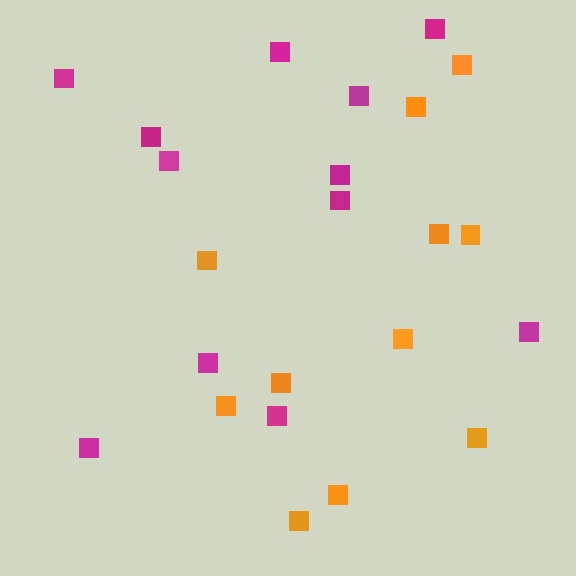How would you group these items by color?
There are 2 groups: one group of orange squares (11) and one group of magenta squares (12).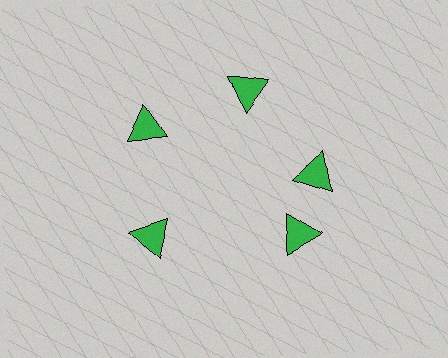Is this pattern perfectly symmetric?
No. The 5 green triangles are arranged in a ring, but one element near the 5 o'clock position is rotated out of alignment along the ring, breaking the 5-fold rotational symmetry.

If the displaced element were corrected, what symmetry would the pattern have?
It would have 5-fold rotational symmetry — the pattern would map onto itself every 72 degrees.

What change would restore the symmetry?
The symmetry would be restored by rotating it back into even spacing with its neighbors so that all 5 triangles sit at equal angles and equal distance from the center.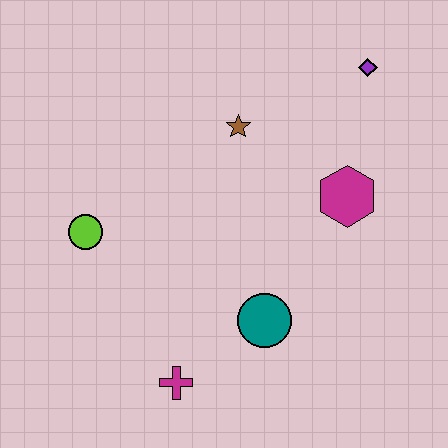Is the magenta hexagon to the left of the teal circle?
No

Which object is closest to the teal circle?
The magenta cross is closest to the teal circle.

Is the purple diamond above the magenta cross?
Yes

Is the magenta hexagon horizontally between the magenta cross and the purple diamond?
Yes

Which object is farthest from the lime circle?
The purple diamond is farthest from the lime circle.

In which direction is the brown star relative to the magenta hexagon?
The brown star is to the left of the magenta hexagon.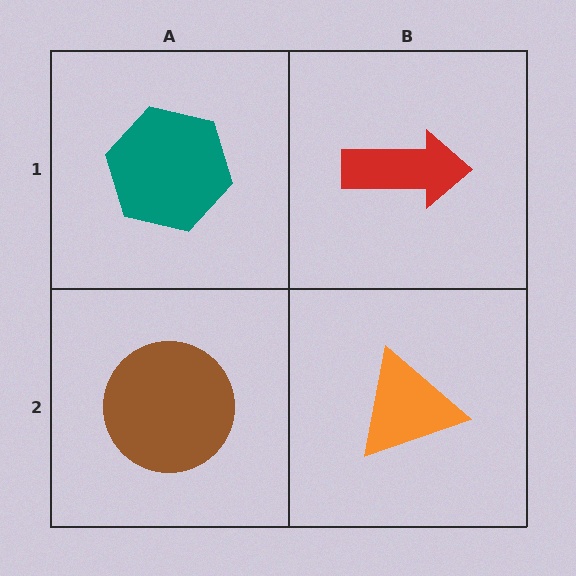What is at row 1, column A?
A teal hexagon.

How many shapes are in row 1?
2 shapes.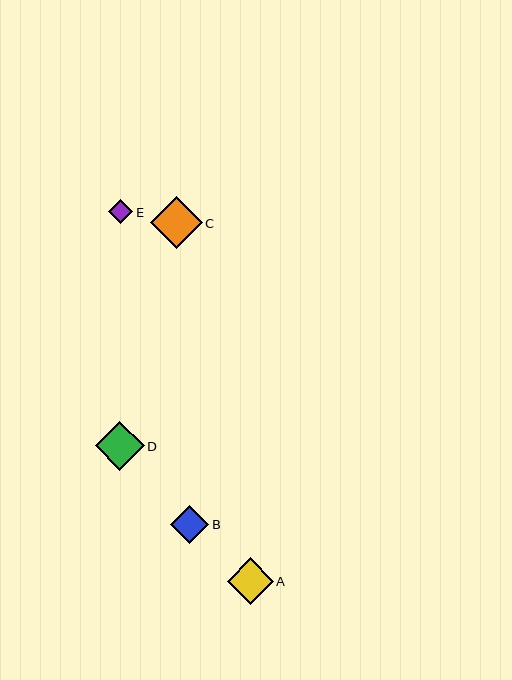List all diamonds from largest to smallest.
From largest to smallest: C, D, A, B, E.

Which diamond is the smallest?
Diamond E is the smallest with a size of approximately 24 pixels.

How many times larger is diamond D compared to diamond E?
Diamond D is approximately 2.1 times the size of diamond E.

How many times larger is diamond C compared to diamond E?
Diamond C is approximately 2.2 times the size of diamond E.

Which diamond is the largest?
Diamond C is the largest with a size of approximately 51 pixels.